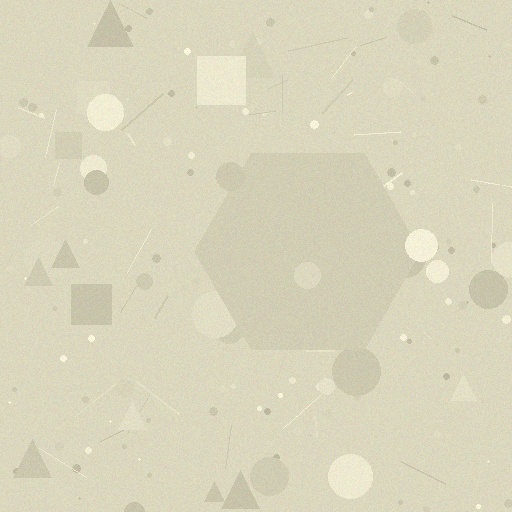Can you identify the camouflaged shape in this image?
The camouflaged shape is a hexagon.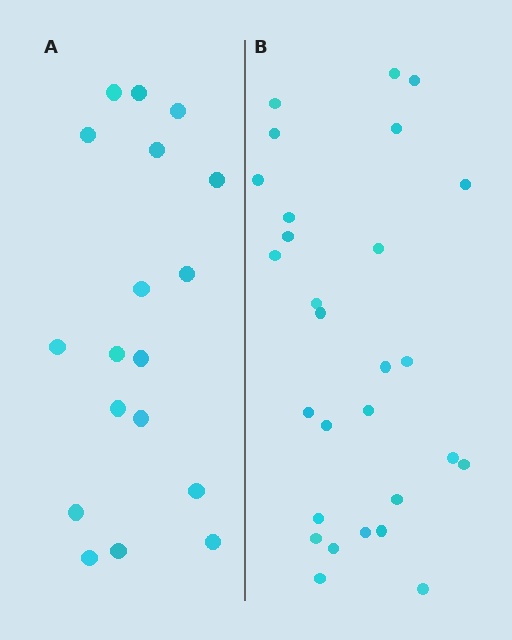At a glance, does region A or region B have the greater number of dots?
Region B (the right region) has more dots.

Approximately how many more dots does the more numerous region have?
Region B has roughly 10 or so more dots than region A.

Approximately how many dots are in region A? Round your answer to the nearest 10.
About 20 dots. (The exact count is 18, which rounds to 20.)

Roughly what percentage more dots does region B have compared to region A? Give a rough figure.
About 55% more.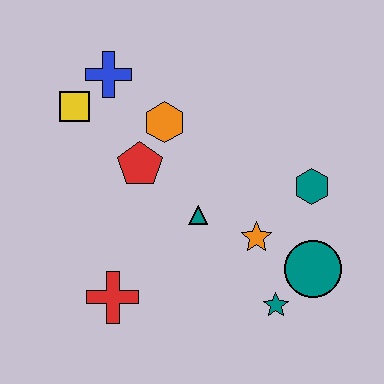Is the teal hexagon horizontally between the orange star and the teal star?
No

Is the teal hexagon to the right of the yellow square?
Yes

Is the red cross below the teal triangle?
Yes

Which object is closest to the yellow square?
The blue cross is closest to the yellow square.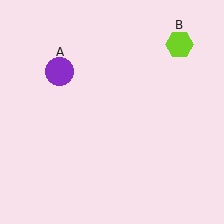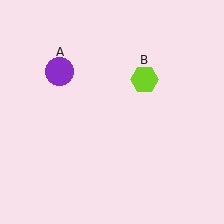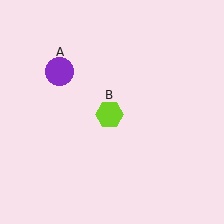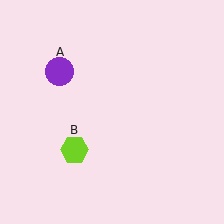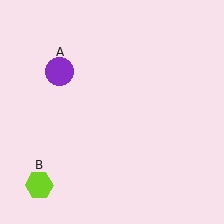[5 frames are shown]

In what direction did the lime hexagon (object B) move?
The lime hexagon (object B) moved down and to the left.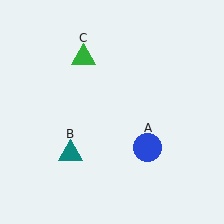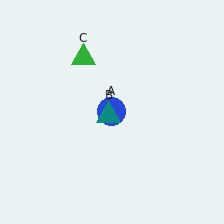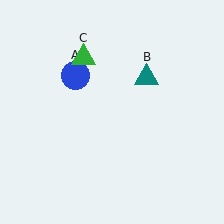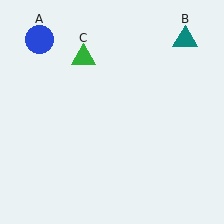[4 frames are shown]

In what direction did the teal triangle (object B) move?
The teal triangle (object B) moved up and to the right.